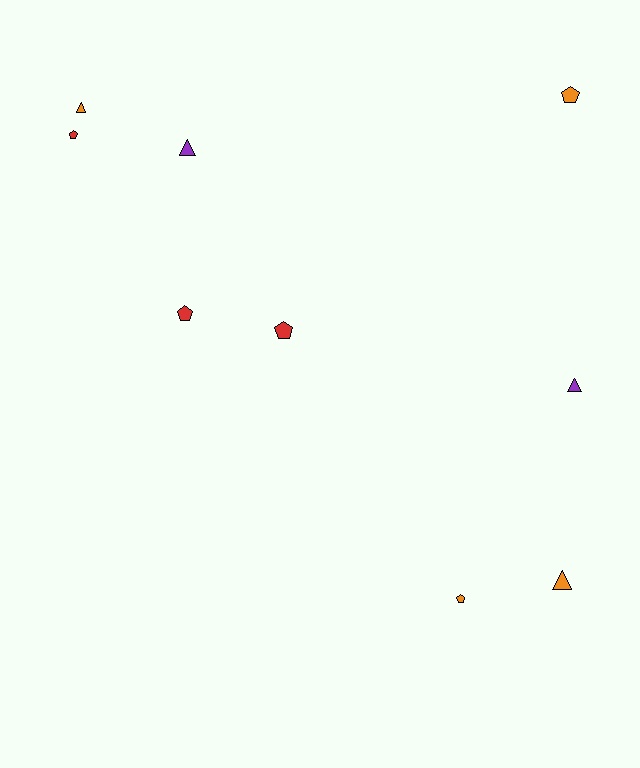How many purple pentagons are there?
There are no purple pentagons.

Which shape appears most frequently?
Pentagon, with 5 objects.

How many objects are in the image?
There are 9 objects.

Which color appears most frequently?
Orange, with 4 objects.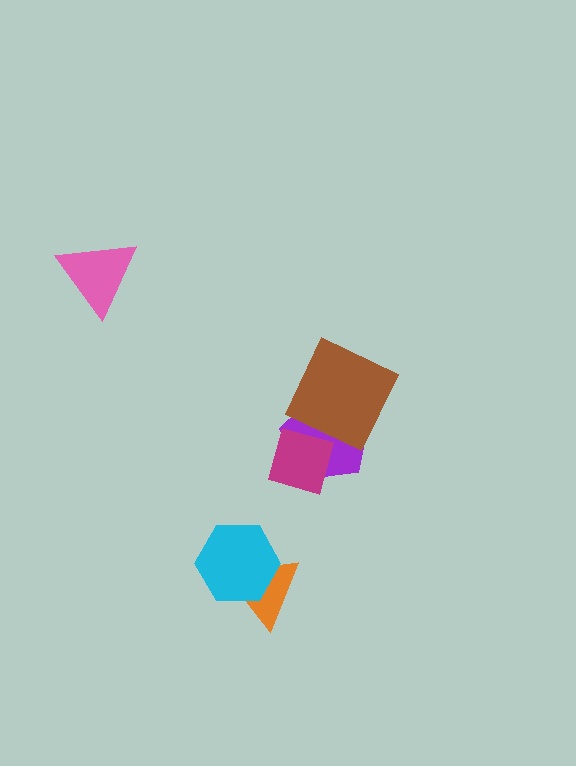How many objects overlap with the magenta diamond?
1 object overlaps with the magenta diamond.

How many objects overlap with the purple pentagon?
2 objects overlap with the purple pentagon.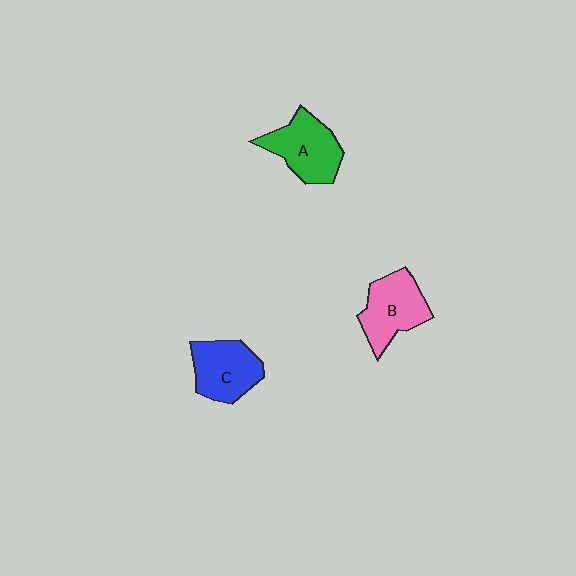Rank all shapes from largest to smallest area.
From largest to smallest: A (green), B (pink), C (blue).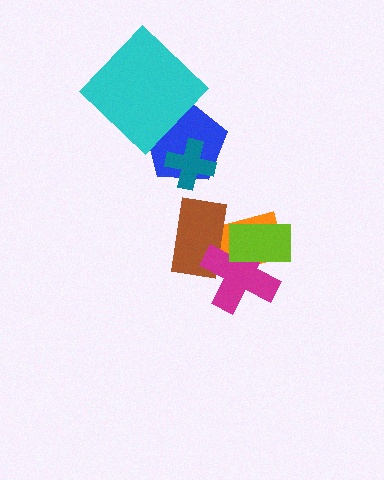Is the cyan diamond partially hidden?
No, no other shape covers it.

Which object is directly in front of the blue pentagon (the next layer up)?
The teal cross is directly in front of the blue pentagon.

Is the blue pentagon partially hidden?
Yes, it is partially covered by another shape.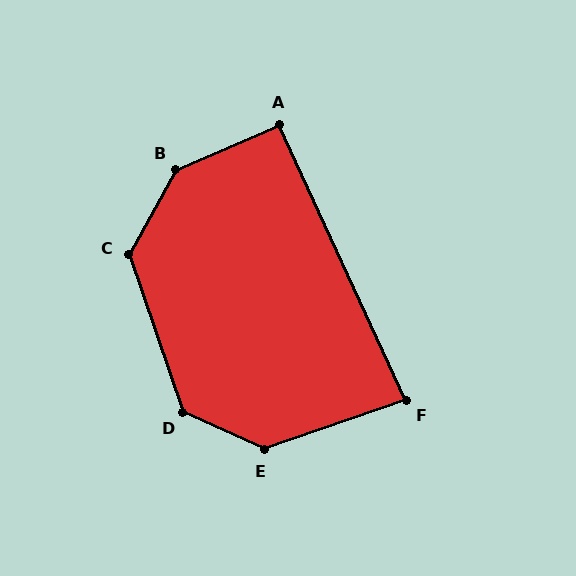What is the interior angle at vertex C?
Approximately 132 degrees (obtuse).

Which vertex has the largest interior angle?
B, at approximately 143 degrees.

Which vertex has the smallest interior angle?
F, at approximately 84 degrees.